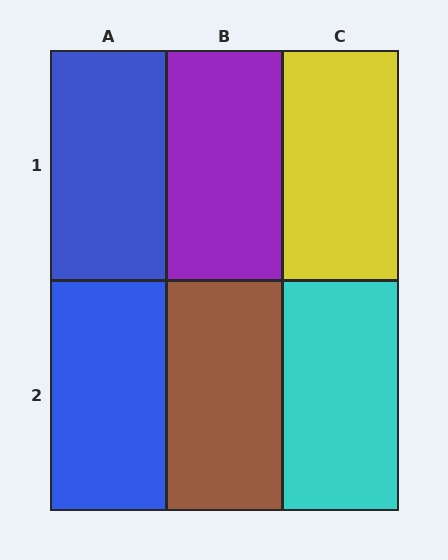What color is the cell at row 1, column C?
Yellow.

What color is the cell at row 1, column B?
Purple.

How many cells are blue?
2 cells are blue.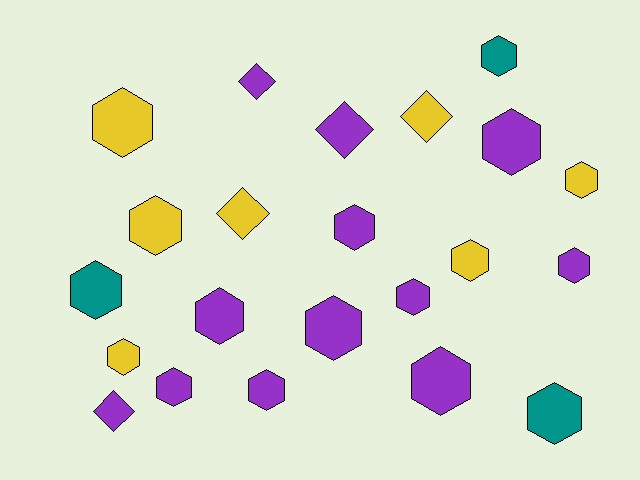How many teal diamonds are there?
There are no teal diamonds.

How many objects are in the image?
There are 22 objects.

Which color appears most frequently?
Purple, with 12 objects.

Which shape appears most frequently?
Hexagon, with 17 objects.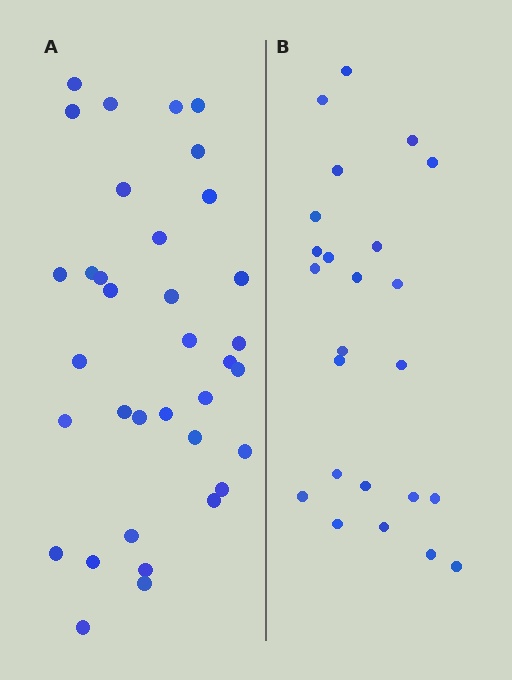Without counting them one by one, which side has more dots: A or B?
Region A (the left region) has more dots.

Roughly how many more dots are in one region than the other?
Region A has roughly 12 or so more dots than region B.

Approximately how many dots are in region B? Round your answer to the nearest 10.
About 20 dots. (The exact count is 24, which rounds to 20.)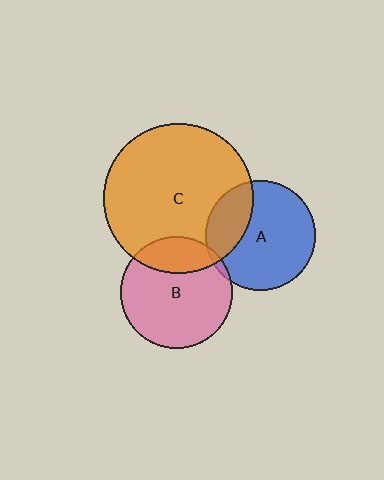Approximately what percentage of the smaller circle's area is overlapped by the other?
Approximately 25%.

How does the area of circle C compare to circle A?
Approximately 1.9 times.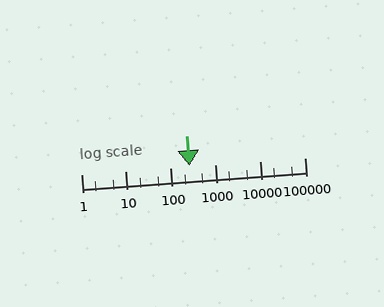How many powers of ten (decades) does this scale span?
The scale spans 5 decades, from 1 to 100000.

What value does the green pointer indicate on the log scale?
The pointer indicates approximately 260.